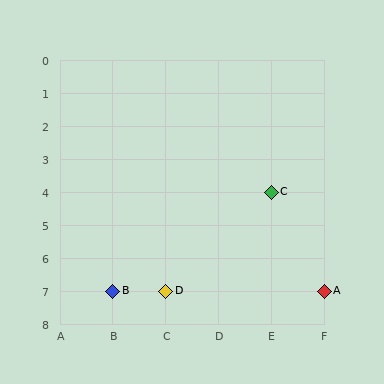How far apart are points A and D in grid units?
Points A and D are 3 columns apart.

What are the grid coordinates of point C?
Point C is at grid coordinates (E, 4).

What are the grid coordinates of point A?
Point A is at grid coordinates (F, 7).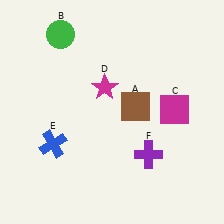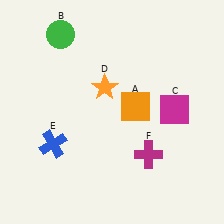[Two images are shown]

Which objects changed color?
A changed from brown to orange. D changed from magenta to orange. F changed from purple to magenta.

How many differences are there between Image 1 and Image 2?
There are 3 differences between the two images.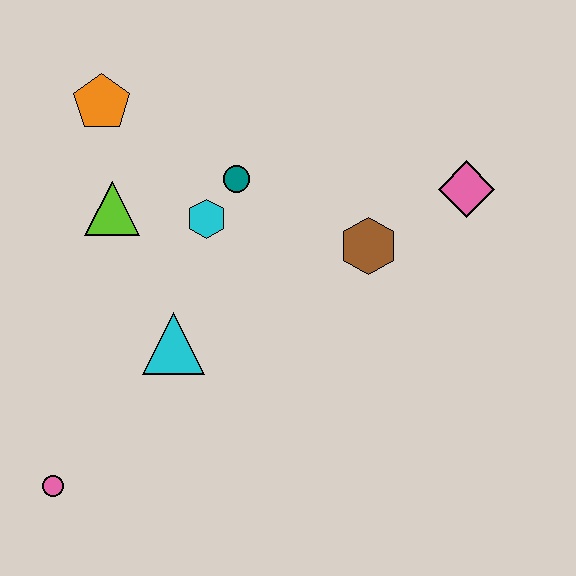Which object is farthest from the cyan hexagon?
The pink circle is farthest from the cyan hexagon.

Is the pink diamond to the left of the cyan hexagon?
No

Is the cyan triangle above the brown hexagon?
No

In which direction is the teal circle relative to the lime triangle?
The teal circle is to the right of the lime triangle.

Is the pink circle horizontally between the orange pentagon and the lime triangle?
No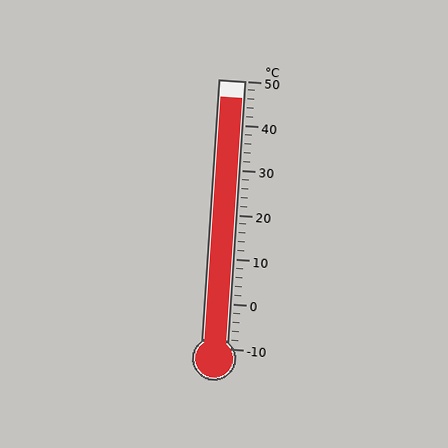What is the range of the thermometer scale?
The thermometer scale ranges from -10°C to 50°C.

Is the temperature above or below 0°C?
The temperature is above 0°C.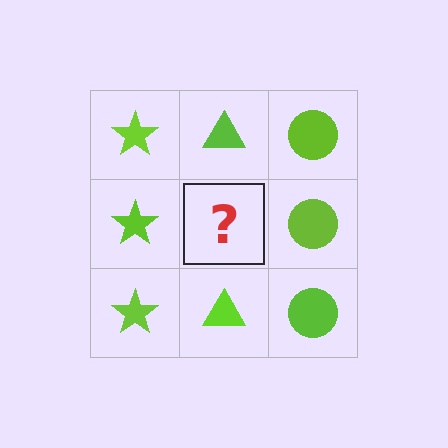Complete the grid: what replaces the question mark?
The question mark should be replaced with a lime triangle.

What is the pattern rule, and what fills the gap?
The rule is that each column has a consistent shape. The gap should be filled with a lime triangle.